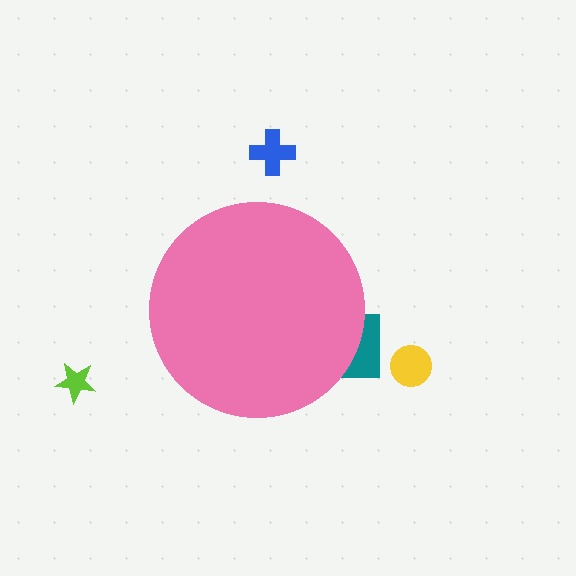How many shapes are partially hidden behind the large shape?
1 shape is partially hidden.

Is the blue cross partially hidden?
No, the blue cross is fully visible.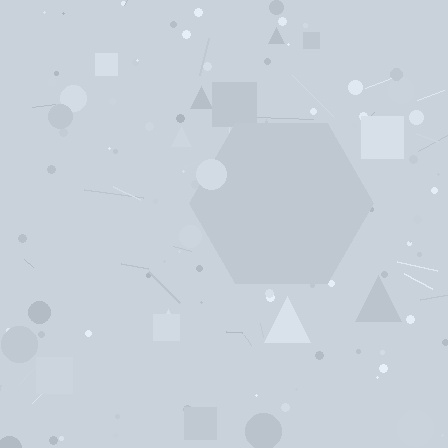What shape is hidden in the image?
A hexagon is hidden in the image.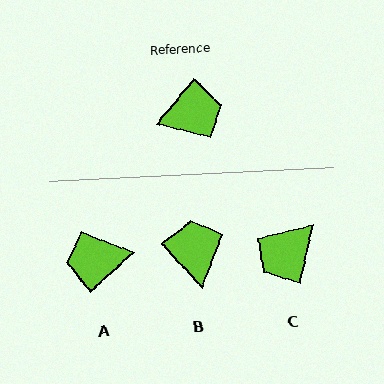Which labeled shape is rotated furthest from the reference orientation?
A, about 172 degrees away.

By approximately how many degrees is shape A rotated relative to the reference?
Approximately 172 degrees counter-clockwise.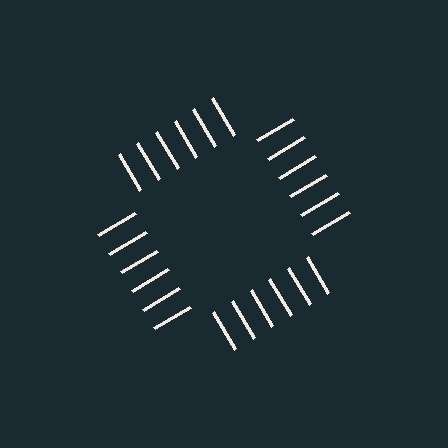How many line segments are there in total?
24 — 6 along each of the 4 edges.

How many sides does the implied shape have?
4 sides — the line-ends trace a square.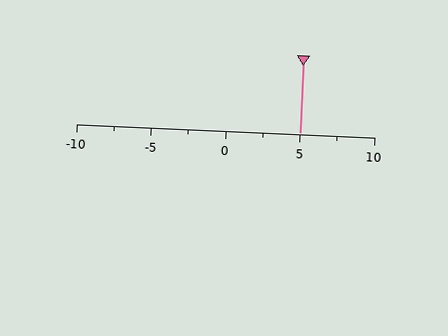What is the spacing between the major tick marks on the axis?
The major ticks are spaced 5 apart.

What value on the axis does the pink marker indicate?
The marker indicates approximately 5.